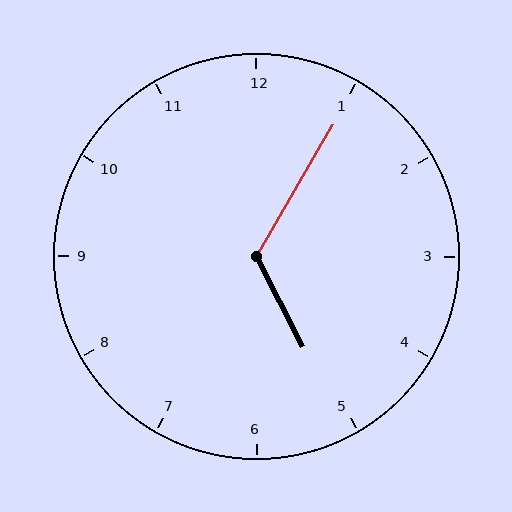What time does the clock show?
5:05.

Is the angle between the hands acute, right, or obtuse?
It is obtuse.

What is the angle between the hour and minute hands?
Approximately 122 degrees.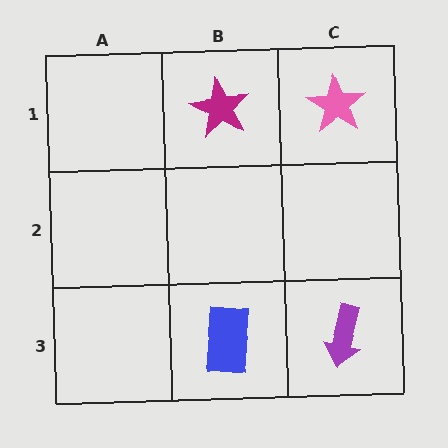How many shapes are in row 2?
0 shapes.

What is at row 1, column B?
A magenta star.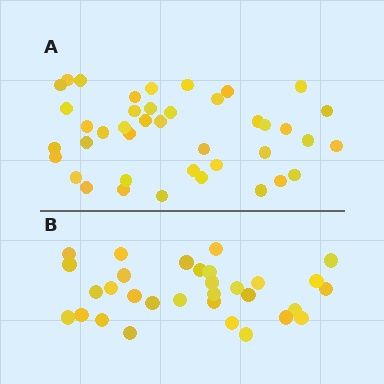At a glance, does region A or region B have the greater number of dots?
Region A (the top region) has more dots.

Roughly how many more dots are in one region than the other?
Region A has roughly 10 or so more dots than region B.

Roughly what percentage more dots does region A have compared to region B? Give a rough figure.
About 30% more.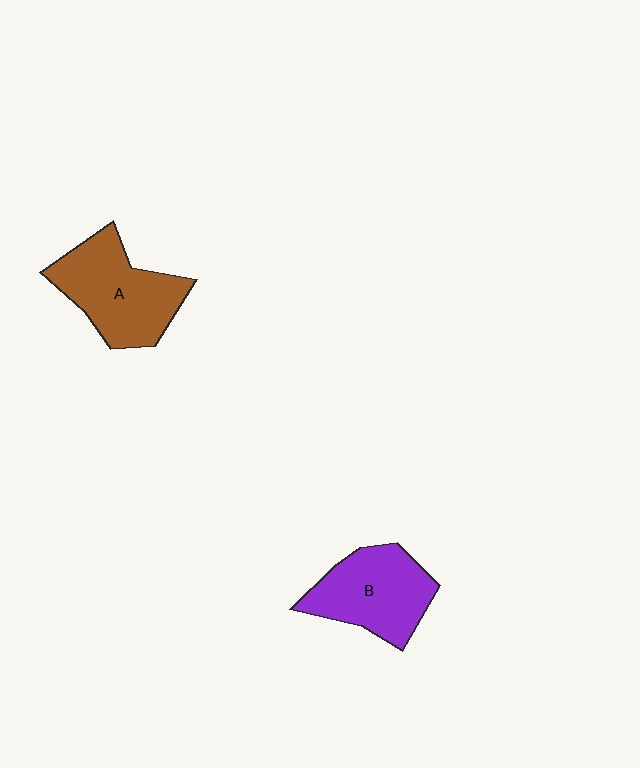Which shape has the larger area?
Shape A (brown).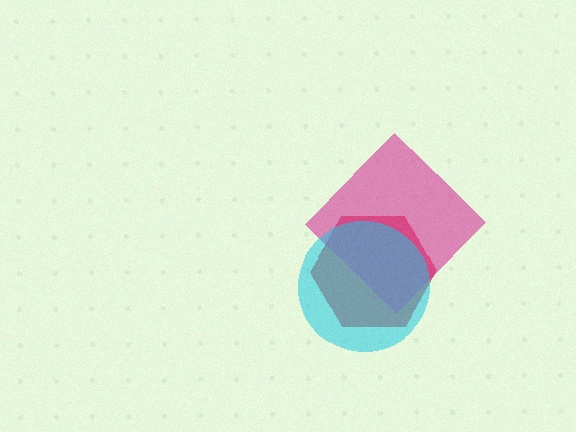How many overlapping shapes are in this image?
There are 3 overlapping shapes in the image.